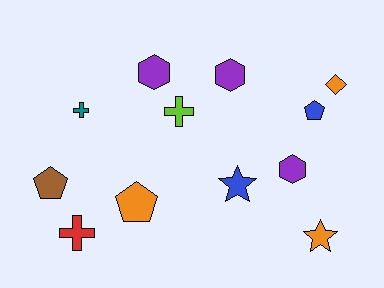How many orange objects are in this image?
There are 3 orange objects.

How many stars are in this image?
There are 2 stars.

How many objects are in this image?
There are 12 objects.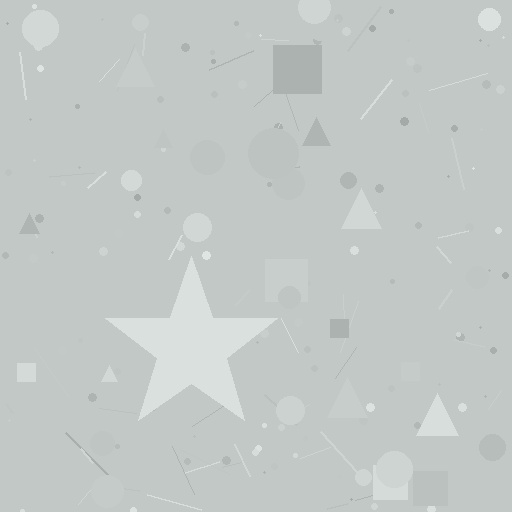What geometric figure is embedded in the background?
A star is embedded in the background.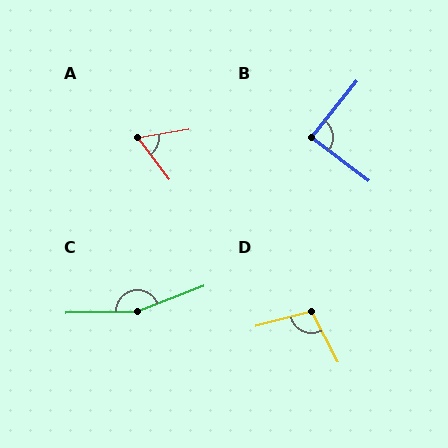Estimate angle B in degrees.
Approximately 88 degrees.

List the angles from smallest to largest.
A (62°), B (88°), D (103°), C (161°).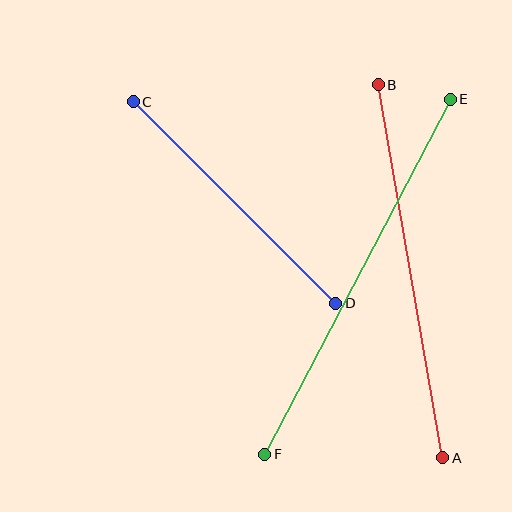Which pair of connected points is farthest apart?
Points E and F are farthest apart.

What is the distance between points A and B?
The distance is approximately 378 pixels.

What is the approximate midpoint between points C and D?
The midpoint is at approximately (235, 202) pixels.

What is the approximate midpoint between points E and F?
The midpoint is at approximately (357, 277) pixels.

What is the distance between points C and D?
The distance is approximately 286 pixels.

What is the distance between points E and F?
The distance is approximately 401 pixels.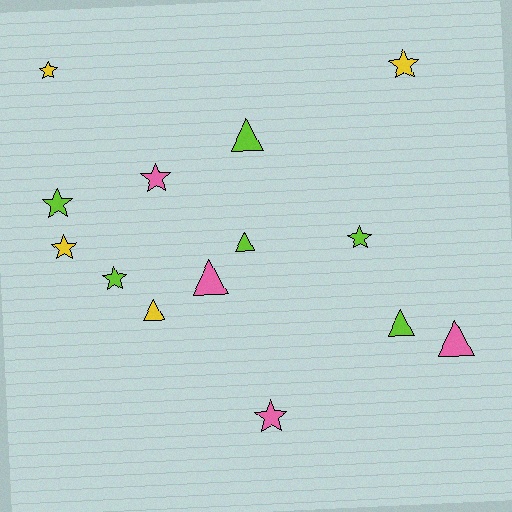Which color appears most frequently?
Lime, with 6 objects.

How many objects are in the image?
There are 14 objects.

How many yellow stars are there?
There are 3 yellow stars.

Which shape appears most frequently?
Star, with 8 objects.